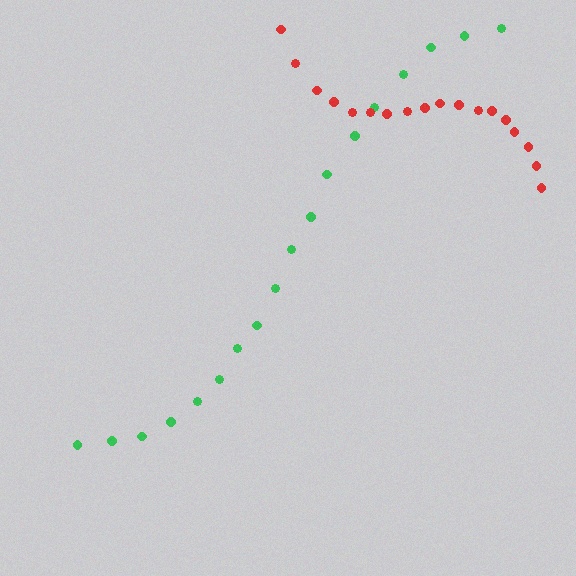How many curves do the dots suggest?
There are 2 distinct paths.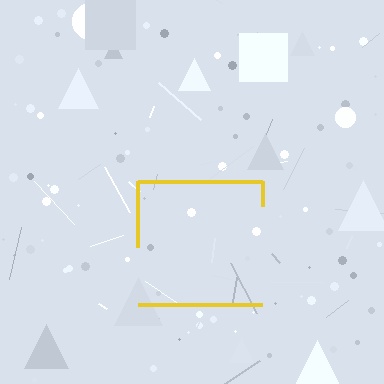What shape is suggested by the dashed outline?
The dashed outline suggests a square.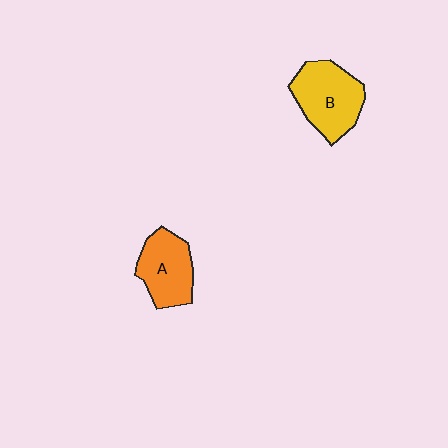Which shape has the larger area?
Shape B (yellow).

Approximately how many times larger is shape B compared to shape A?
Approximately 1.2 times.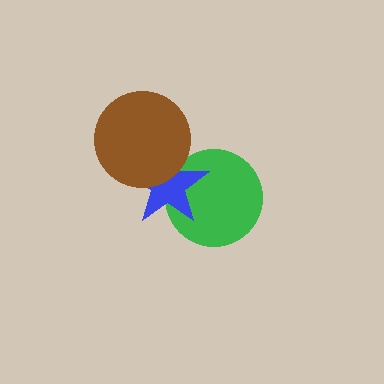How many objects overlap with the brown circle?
1 object overlaps with the brown circle.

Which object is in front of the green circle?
The blue star is in front of the green circle.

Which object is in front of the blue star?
The brown circle is in front of the blue star.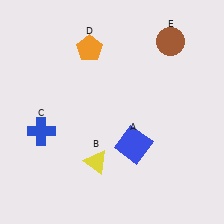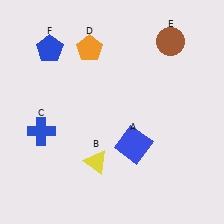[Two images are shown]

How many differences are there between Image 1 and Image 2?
There is 1 difference between the two images.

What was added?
A blue pentagon (F) was added in Image 2.